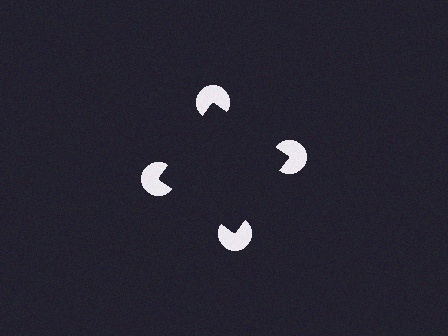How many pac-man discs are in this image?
There are 4 — one at each vertex of the illusory square.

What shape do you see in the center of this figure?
An illusory square — its edges are inferred from the aligned wedge cuts in the pac-man discs, not physically drawn.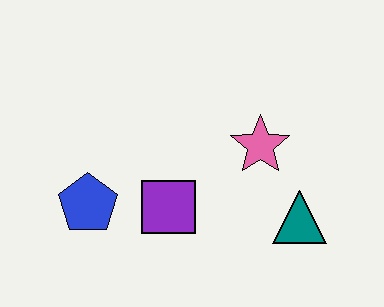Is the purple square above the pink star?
No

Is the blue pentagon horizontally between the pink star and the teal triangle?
No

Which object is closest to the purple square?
The blue pentagon is closest to the purple square.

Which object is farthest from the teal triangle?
The blue pentagon is farthest from the teal triangle.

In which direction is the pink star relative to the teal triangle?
The pink star is above the teal triangle.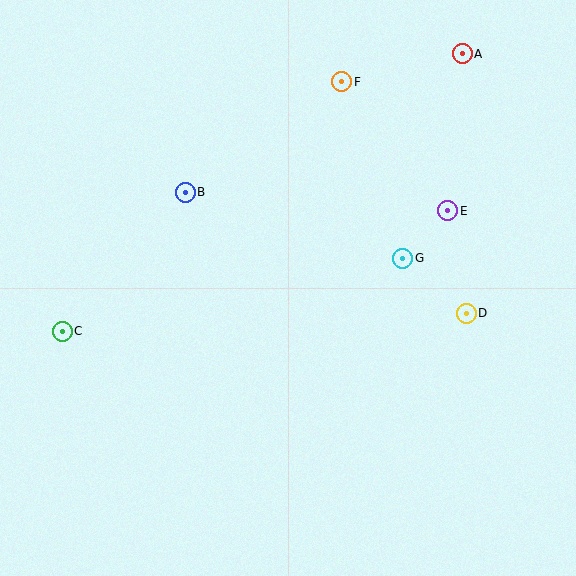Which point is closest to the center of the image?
Point G at (403, 258) is closest to the center.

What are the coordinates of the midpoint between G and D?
The midpoint between G and D is at (435, 286).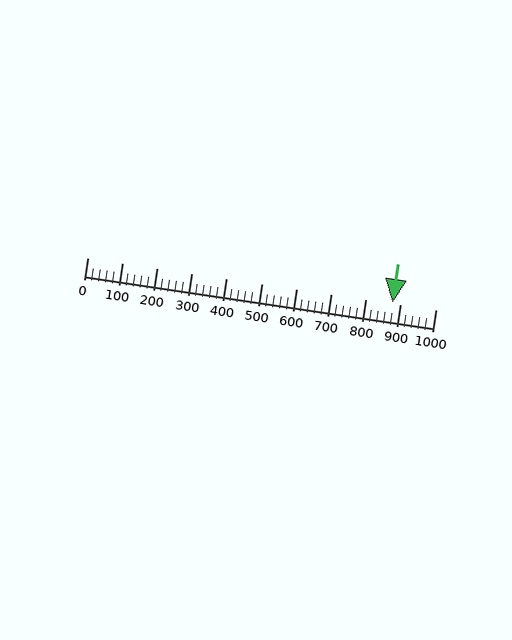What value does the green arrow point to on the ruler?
The green arrow points to approximately 875.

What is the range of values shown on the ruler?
The ruler shows values from 0 to 1000.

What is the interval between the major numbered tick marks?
The major tick marks are spaced 100 units apart.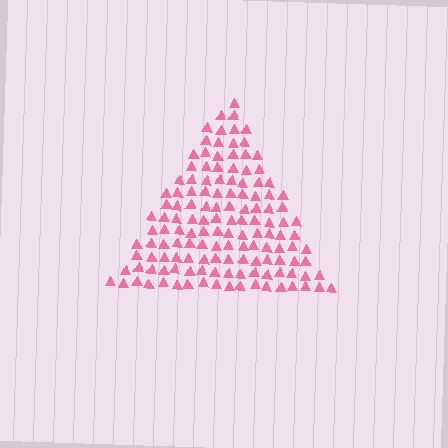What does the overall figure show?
The overall figure shows a triangle.